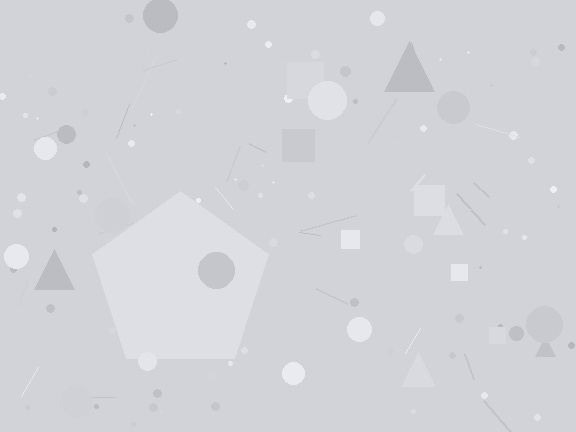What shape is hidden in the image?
A pentagon is hidden in the image.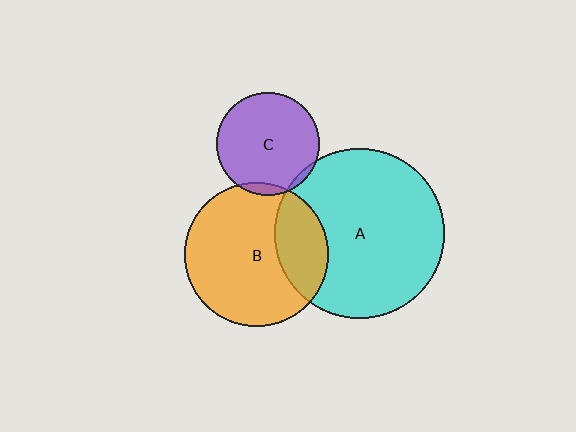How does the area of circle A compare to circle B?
Approximately 1.4 times.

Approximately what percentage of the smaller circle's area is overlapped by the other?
Approximately 5%.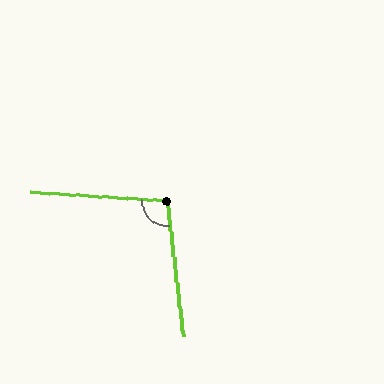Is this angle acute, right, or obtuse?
It is obtuse.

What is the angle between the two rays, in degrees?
Approximately 100 degrees.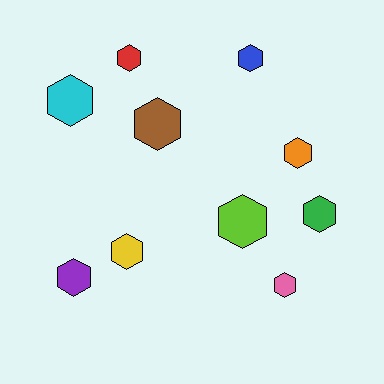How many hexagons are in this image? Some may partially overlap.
There are 10 hexagons.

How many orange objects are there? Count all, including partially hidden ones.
There is 1 orange object.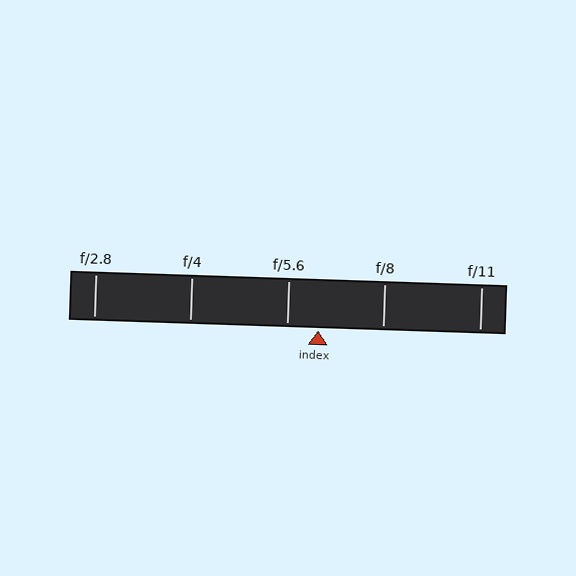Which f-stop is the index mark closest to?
The index mark is closest to f/5.6.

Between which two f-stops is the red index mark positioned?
The index mark is between f/5.6 and f/8.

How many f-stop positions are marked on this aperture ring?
There are 5 f-stop positions marked.